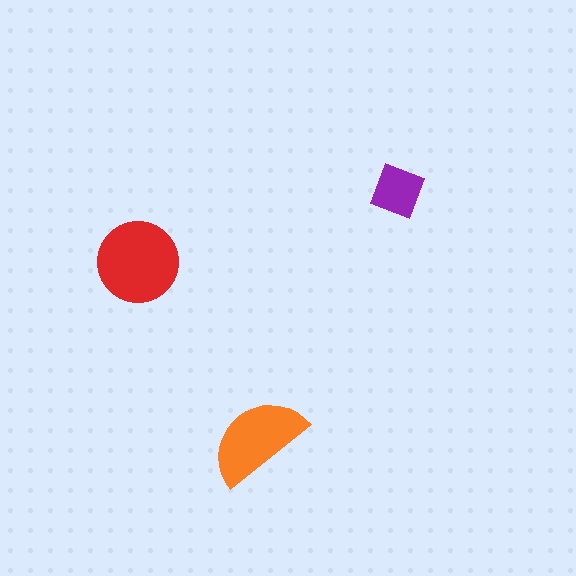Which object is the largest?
The red circle.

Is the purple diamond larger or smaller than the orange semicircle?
Smaller.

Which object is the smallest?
The purple diamond.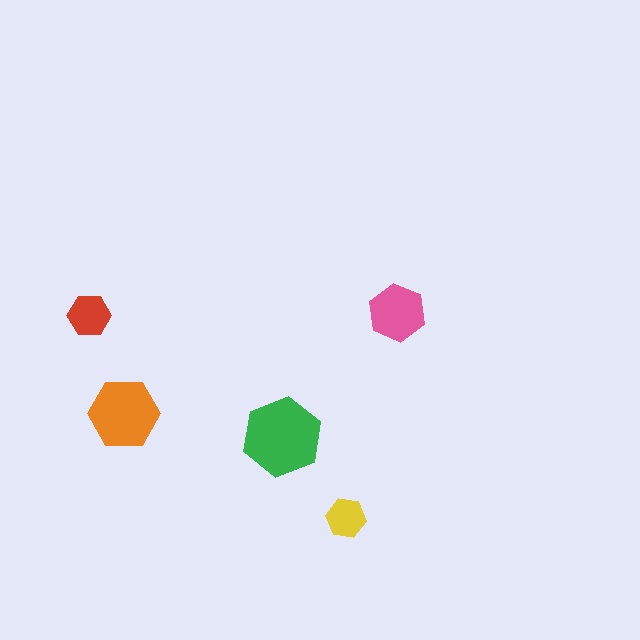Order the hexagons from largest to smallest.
the green one, the orange one, the pink one, the red one, the yellow one.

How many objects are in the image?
There are 5 objects in the image.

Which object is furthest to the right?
The pink hexagon is rightmost.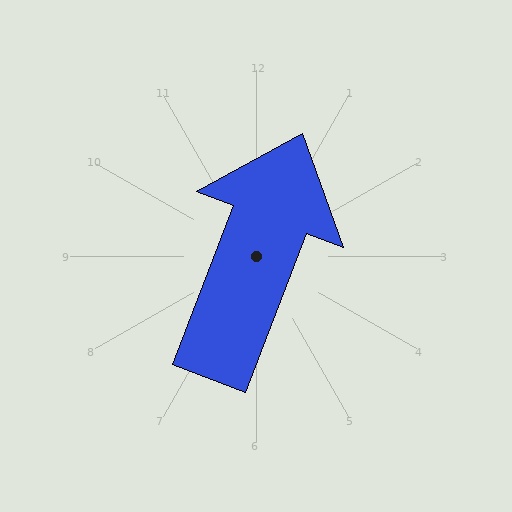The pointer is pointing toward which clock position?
Roughly 1 o'clock.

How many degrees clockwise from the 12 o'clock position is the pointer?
Approximately 21 degrees.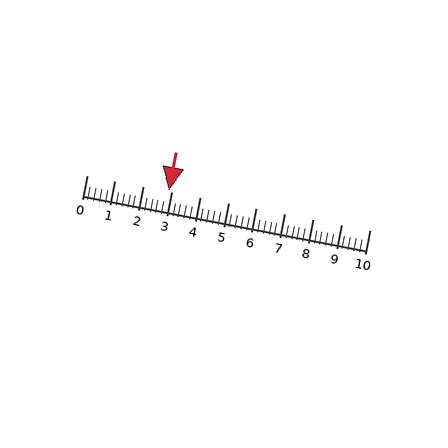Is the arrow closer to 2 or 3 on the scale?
The arrow is closer to 3.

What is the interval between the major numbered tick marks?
The major tick marks are spaced 1 units apart.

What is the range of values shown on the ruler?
The ruler shows values from 0 to 10.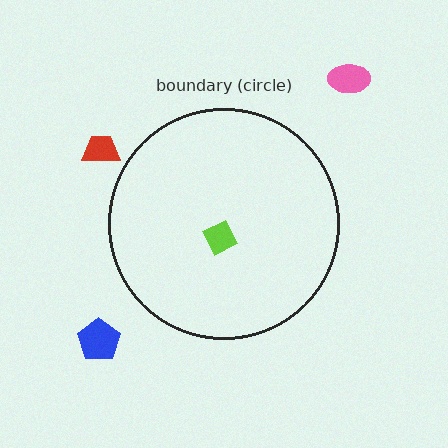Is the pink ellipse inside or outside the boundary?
Outside.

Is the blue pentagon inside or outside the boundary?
Outside.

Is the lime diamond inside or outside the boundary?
Inside.